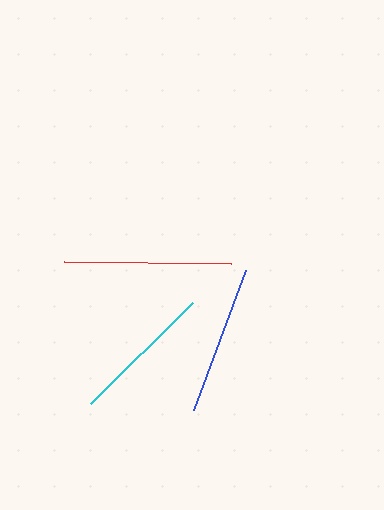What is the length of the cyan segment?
The cyan segment is approximately 143 pixels long.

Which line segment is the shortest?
The cyan line is the shortest at approximately 143 pixels.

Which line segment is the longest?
The red line is the longest at approximately 167 pixels.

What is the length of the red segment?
The red segment is approximately 167 pixels long.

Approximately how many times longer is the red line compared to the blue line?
The red line is approximately 1.1 times the length of the blue line.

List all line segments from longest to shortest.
From longest to shortest: red, blue, cyan.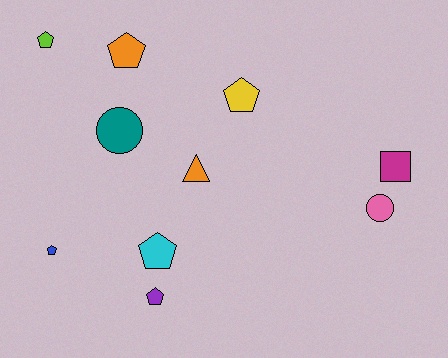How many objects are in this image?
There are 10 objects.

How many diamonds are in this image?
There are no diamonds.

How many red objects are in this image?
There are no red objects.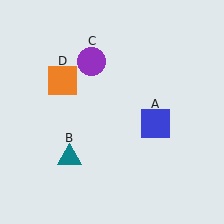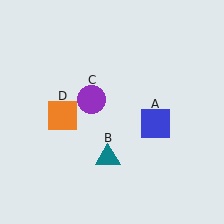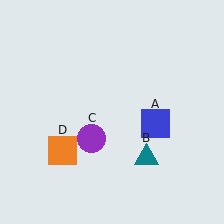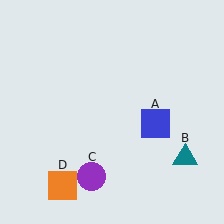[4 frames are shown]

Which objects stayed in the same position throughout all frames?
Blue square (object A) remained stationary.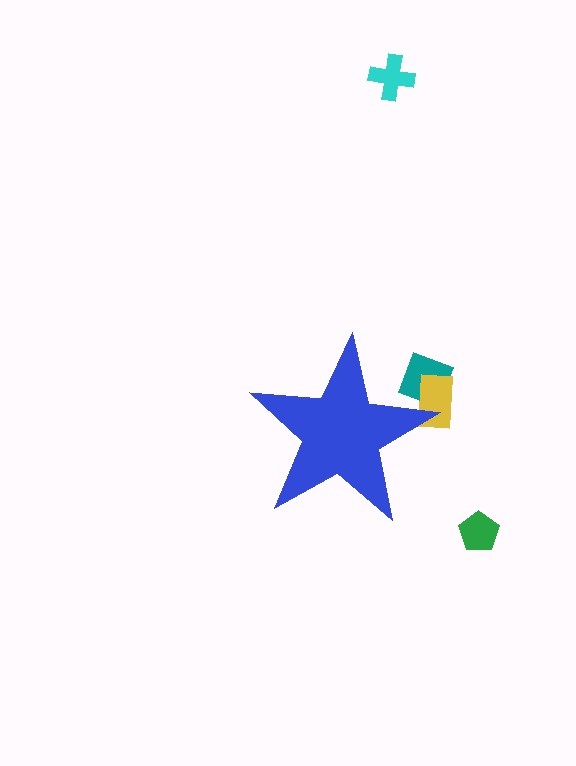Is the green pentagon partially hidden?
No, the green pentagon is fully visible.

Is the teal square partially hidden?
Yes, the teal square is partially hidden behind the blue star.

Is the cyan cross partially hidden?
No, the cyan cross is fully visible.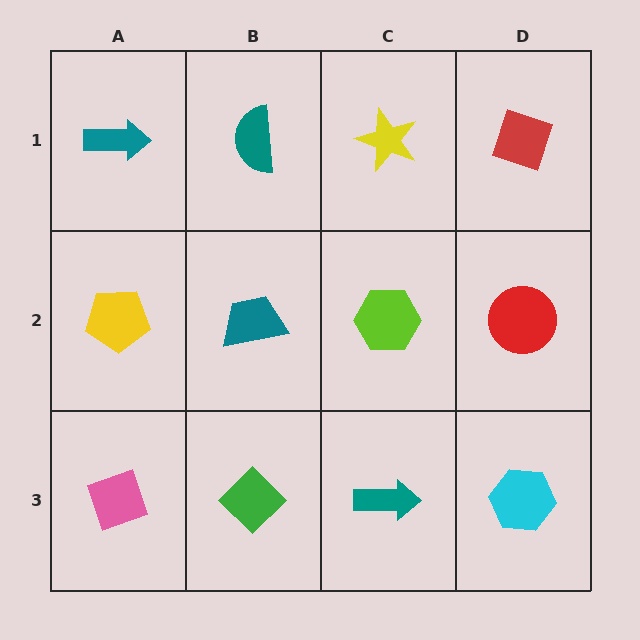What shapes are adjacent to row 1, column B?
A teal trapezoid (row 2, column B), a teal arrow (row 1, column A), a yellow star (row 1, column C).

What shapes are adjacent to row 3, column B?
A teal trapezoid (row 2, column B), a pink diamond (row 3, column A), a teal arrow (row 3, column C).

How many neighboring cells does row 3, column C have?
3.